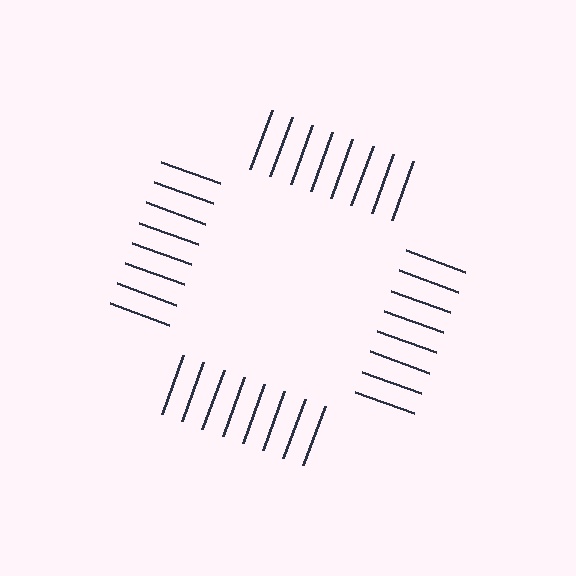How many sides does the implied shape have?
4 sides — the line-ends trace a square.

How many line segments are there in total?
32 — 8 along each of the 4 edges.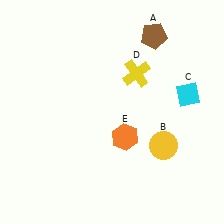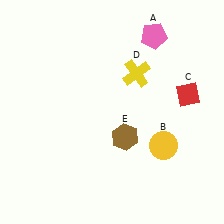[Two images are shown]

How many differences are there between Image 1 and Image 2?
There are 3 differences between the two images.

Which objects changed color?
A changed from brown to pink. C changed from cyan to red. E changed from orange to brown.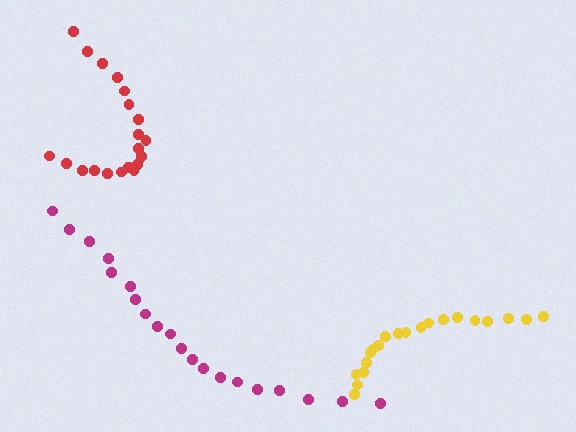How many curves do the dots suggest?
There are 3 distinct paths.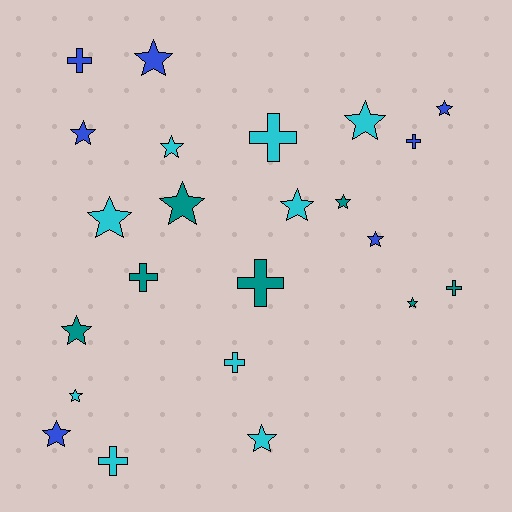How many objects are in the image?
There are 23 objects.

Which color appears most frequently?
Cyan, with 9 objects.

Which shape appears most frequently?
Star, with 15 objects.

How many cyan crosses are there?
There are 3 cyan crosses.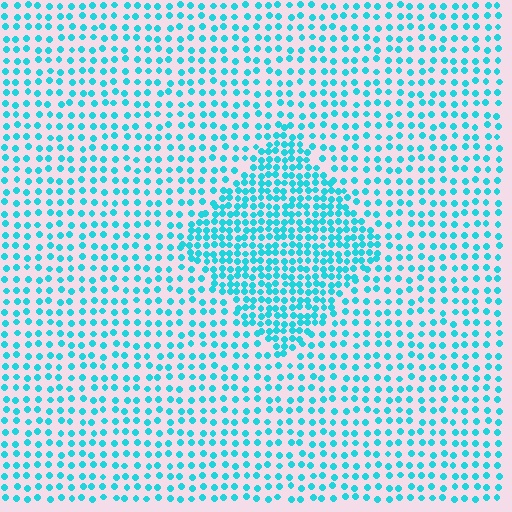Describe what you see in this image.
The image contains small cyan elements arranged at two different densities. A diamond-shaped region is visible where the elements are more densely packed than the surrounding area.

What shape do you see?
I see a diamond.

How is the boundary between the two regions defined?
The boundary is defined by a change in element density (approximately 2.0x ratio). All elements are the same color, size, and shape.